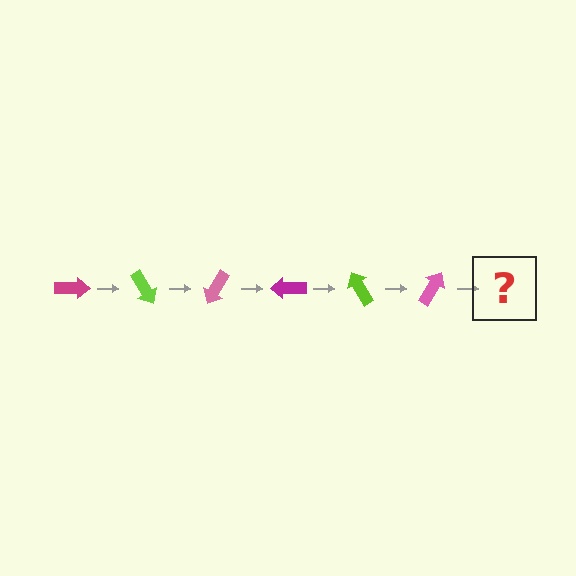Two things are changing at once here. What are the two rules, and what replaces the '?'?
The two rules are that it rotates 60 degrees each step and the color cycles through magenta, lime, and pink. The '?' should be a magenta arrow, rotated 360 degrees from the start.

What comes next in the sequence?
The next element should be a magenta arrow, rotated 360 degrees from the start.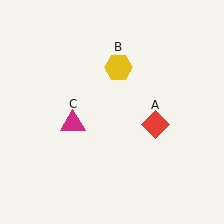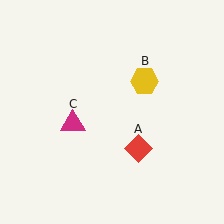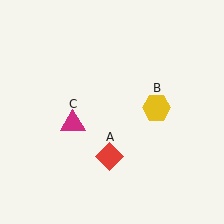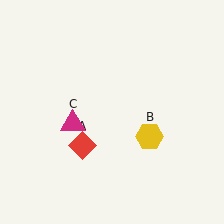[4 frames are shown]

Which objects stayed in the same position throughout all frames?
Magenta triangle (object C) remained stationary.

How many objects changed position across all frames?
2 objects changed position: red diamond (object A), yellow hexagon (object B).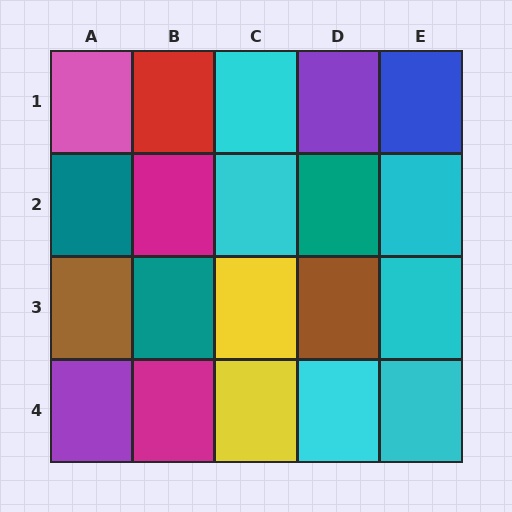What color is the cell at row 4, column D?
Cyan.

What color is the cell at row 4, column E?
Cyan.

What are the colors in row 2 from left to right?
Teal, magenta, cyan, teal, cyan.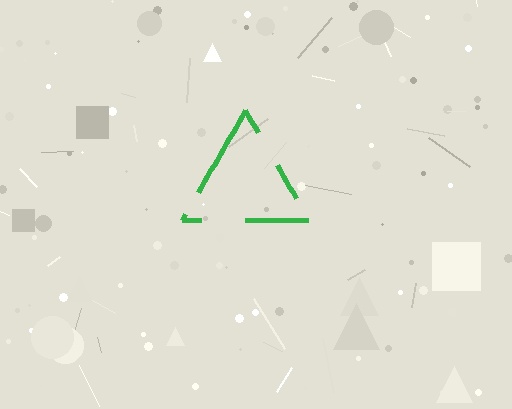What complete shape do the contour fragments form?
The contour fragments form a triangle.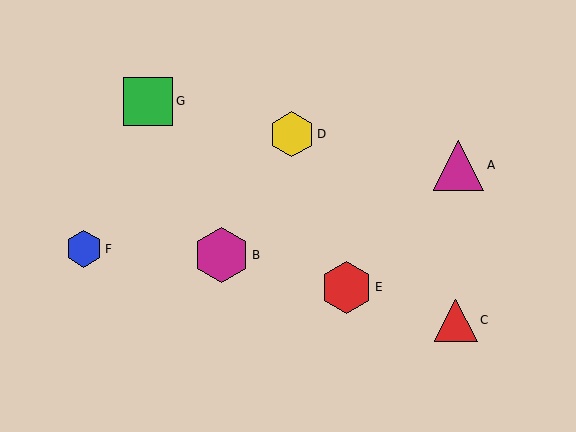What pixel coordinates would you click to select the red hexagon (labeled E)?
Click at (346, 287) to select the red hexagon E.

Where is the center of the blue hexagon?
The center of the blue hexagon is at (84, 249).